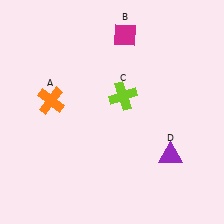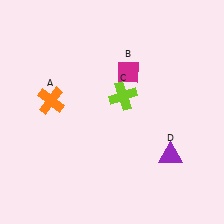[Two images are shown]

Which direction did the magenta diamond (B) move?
The magenta diamond (B) moved down.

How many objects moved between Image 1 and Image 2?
1 object moved between the two images.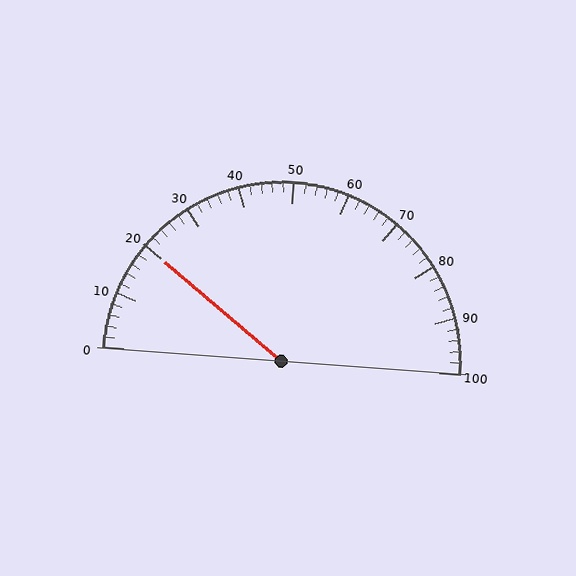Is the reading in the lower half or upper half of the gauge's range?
The reading is in the lower half of the range (0 to 100).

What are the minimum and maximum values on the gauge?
The gauge ranges from 0 to 100.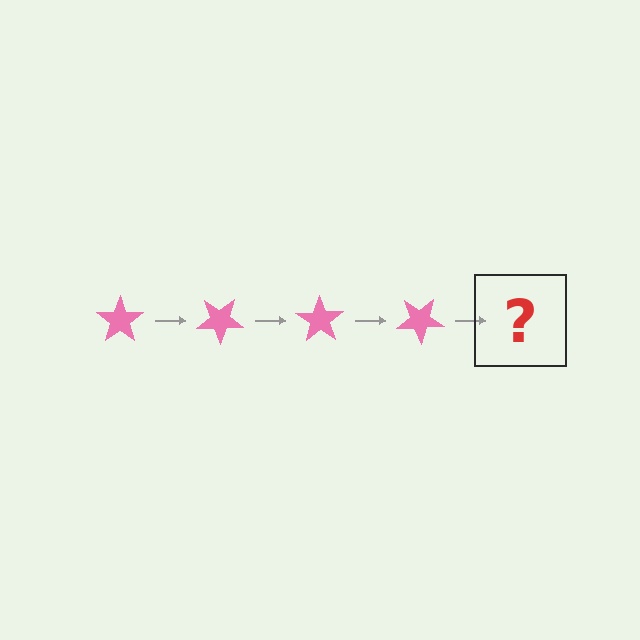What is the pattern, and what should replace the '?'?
The pattern is that the star rotates 35 degrees each step. The '?' should be a pink star rotated 140 degrees.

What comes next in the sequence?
The next element should be a pink star rotated 140 degrees.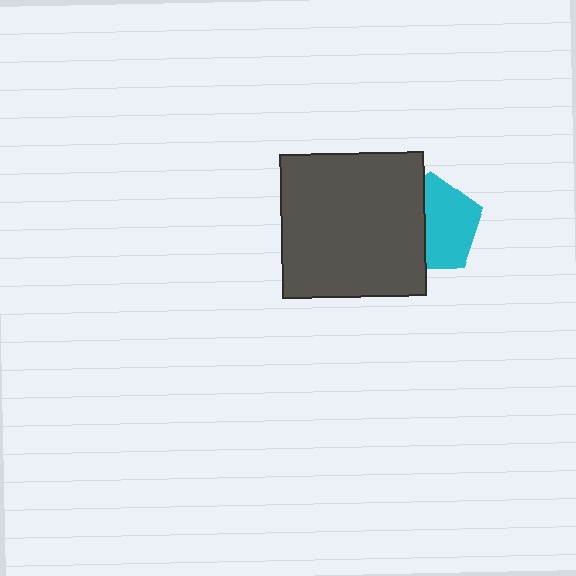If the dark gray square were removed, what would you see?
You would see the complete cyan pentagon.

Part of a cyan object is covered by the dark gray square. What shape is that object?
It is a pentagon.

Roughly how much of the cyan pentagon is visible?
About half of it is visible (roughly 58%).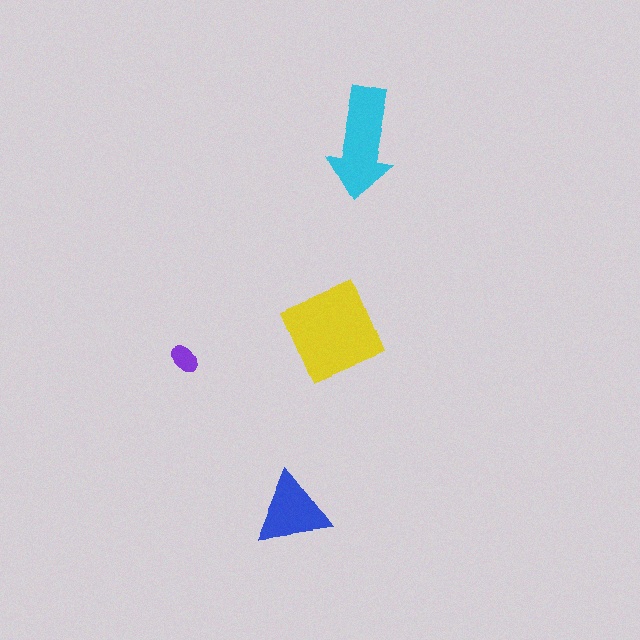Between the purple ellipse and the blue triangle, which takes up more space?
The blue triangle.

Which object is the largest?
The yellow diamond.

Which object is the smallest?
The purple ellipse.